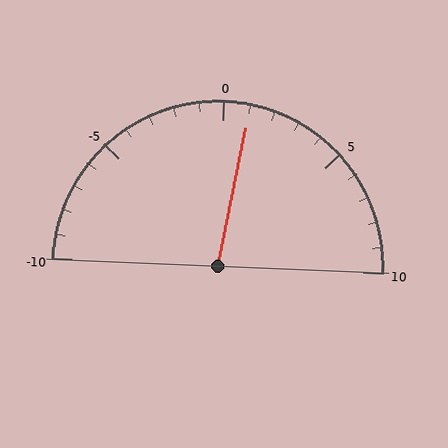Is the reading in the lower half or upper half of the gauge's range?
The reading is in the upper half of the range (-10 to 10).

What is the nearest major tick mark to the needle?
The nearest major tick mark is 0.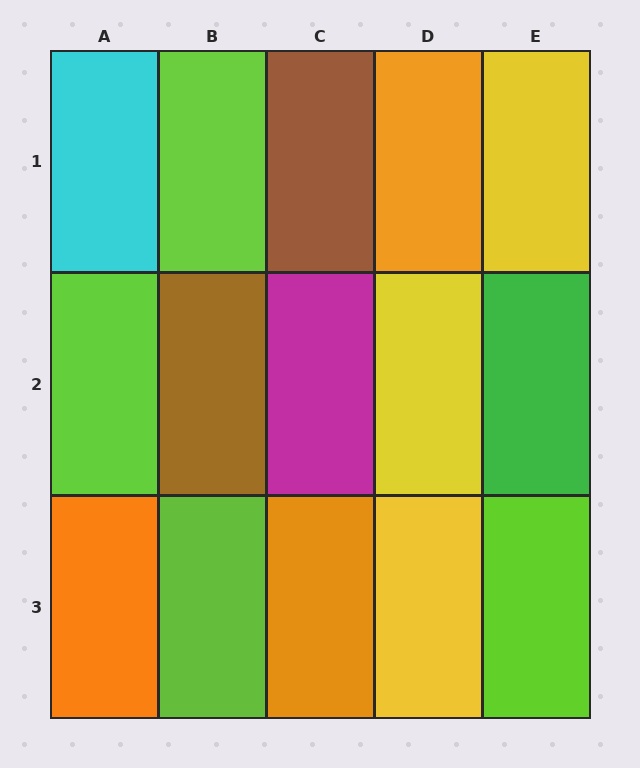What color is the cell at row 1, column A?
Cyan.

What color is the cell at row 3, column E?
Lime.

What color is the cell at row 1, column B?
Lime.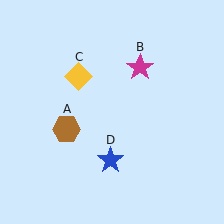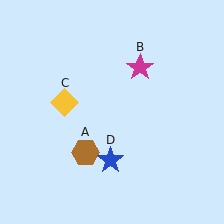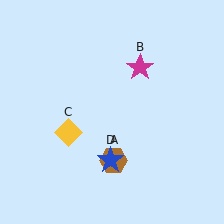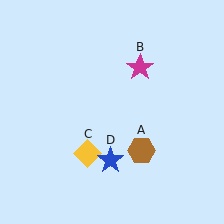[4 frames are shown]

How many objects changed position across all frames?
2 objects changed position: brown hexagon (object A), yellow diamond (object C).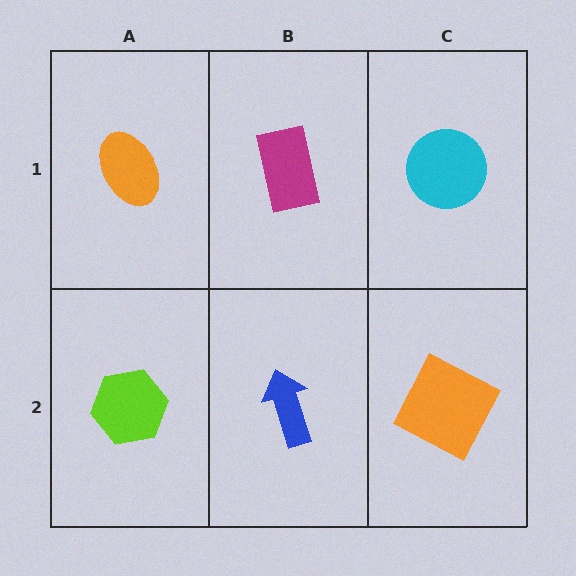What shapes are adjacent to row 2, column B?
A magenta rectangle (row 1, column B), a lime hexagon (row 2, column A), an orange square (row 2, column C).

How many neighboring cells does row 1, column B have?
3.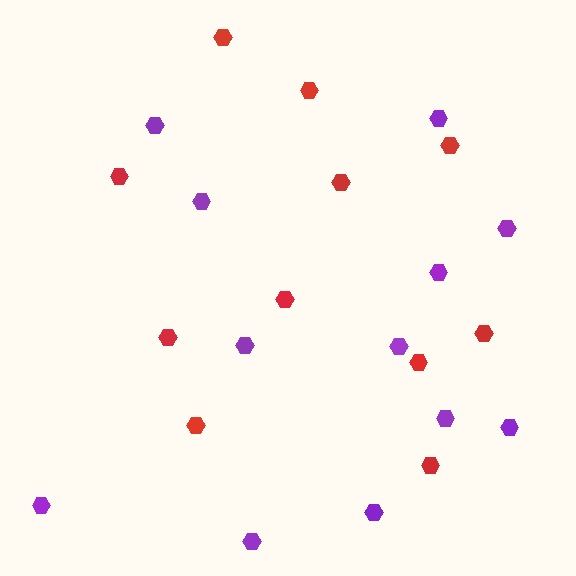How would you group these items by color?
There are 2 groups: one group of red hexagons (11) and one group of purple hexagons (12).